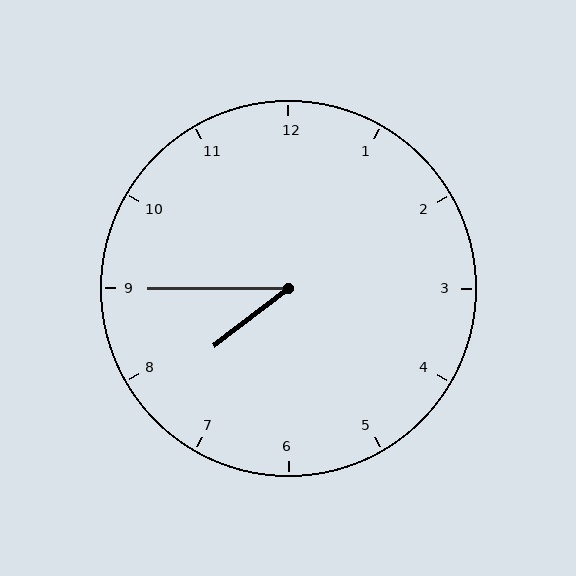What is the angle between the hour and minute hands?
Approximately 38 degrees.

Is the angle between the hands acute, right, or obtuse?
It is acute.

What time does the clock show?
7:45.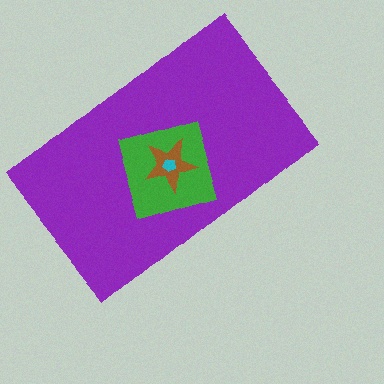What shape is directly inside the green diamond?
The brown star.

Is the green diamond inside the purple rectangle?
Yes.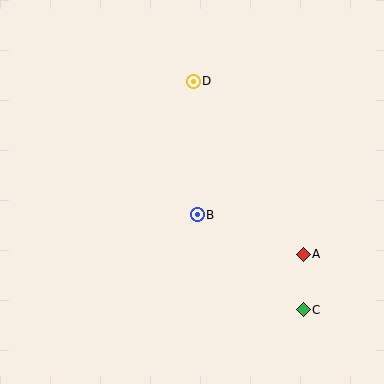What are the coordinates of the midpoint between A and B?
The midpoint between A and B is at (250, 235).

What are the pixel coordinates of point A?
Point A is at (303, 254).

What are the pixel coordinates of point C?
Point C is at (303, 310).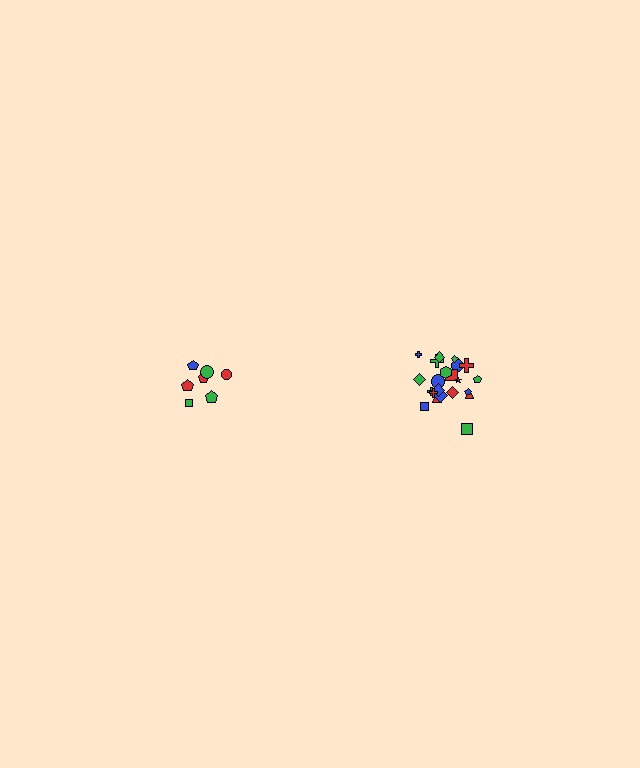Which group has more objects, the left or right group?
The right group.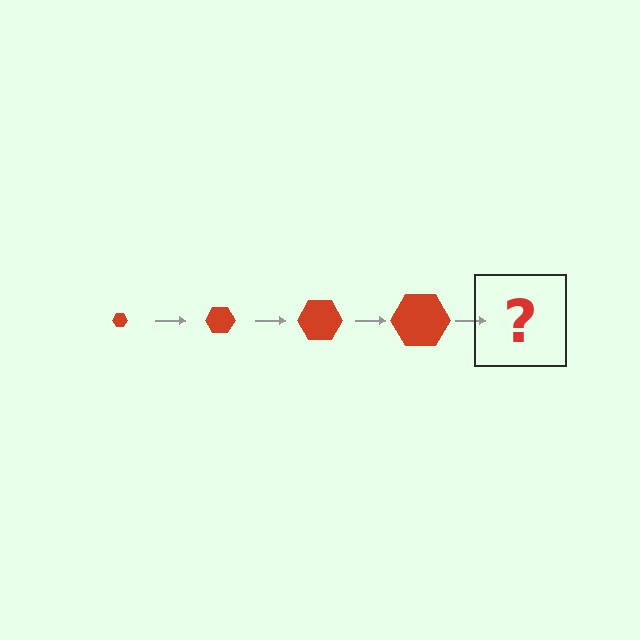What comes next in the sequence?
The next element should be a red hexagon, larger than the previous one.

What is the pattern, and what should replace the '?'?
The pattern is that the hexagon gets progressively larger each step. The '?' should be a red hexagon, larger than the previous one.